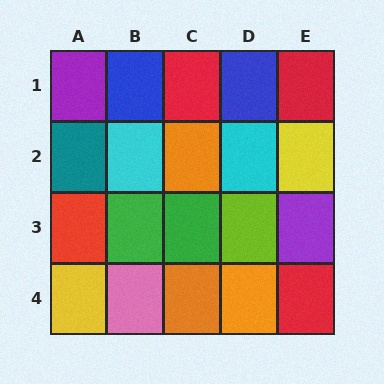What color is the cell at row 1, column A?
Purple.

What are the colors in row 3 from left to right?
Red, green, green, lime, purple.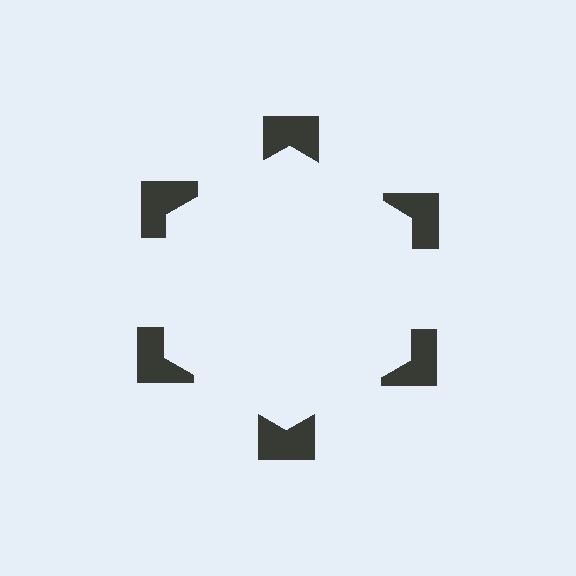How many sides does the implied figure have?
6 sides.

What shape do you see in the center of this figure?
An illusory hexagon — its edges are inferred from the aligned wedge cuts in the notched squares, not physically drawn.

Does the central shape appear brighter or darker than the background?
It typically appears slightly brighter than the background, even though no actual brightness change is drawn.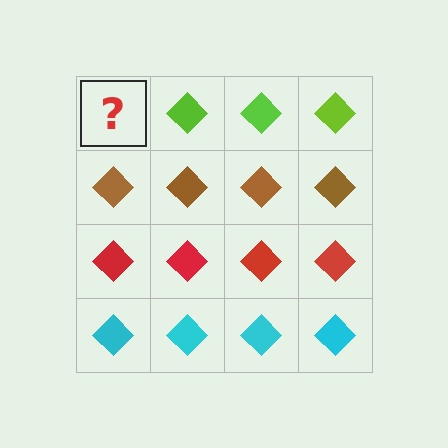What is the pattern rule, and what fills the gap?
The rule is that each row has a consistent color. The gap should be filled with a lime diamond.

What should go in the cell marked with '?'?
The missing cell should contain a lime diamond.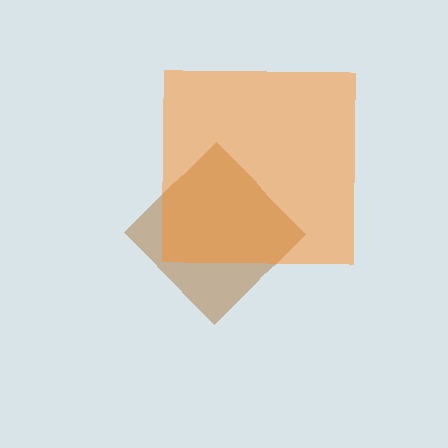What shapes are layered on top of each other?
The layered shapes are: a brown diamond, an orange square.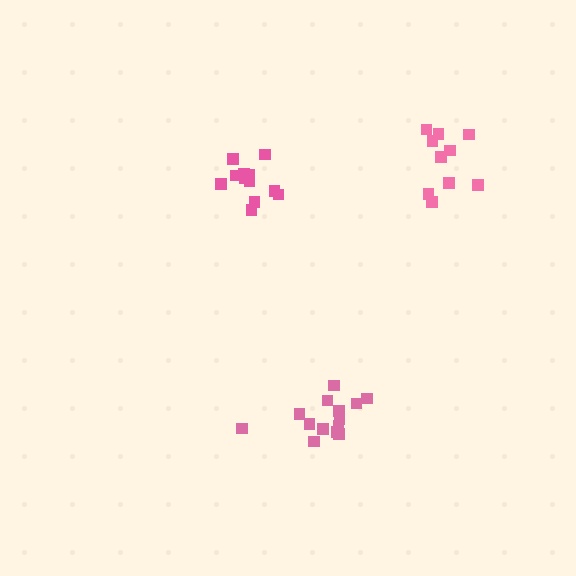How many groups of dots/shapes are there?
There are 3 groups.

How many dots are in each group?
Group 1: 12 dots, Group 2: 10 dots, Group 3: 14 dots (36 total).